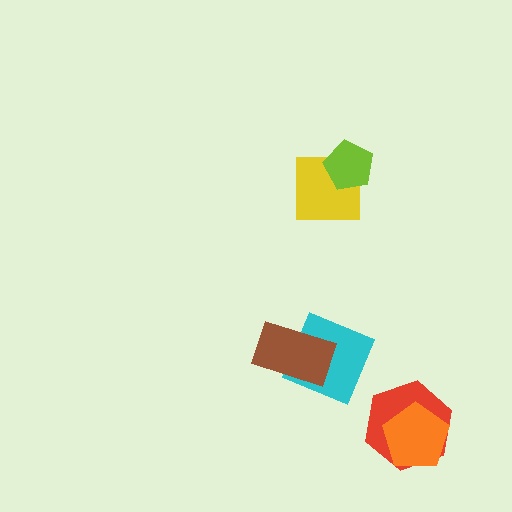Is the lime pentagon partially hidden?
No, no other shape covers it.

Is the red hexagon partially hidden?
Yes, it is partially covered by another shape.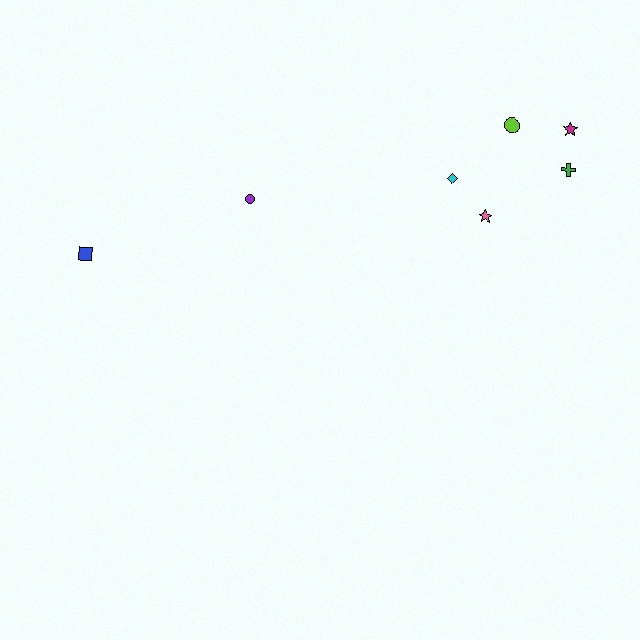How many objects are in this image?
There are 7 objects.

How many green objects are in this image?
There is 1 green object.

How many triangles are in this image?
There are no triangles.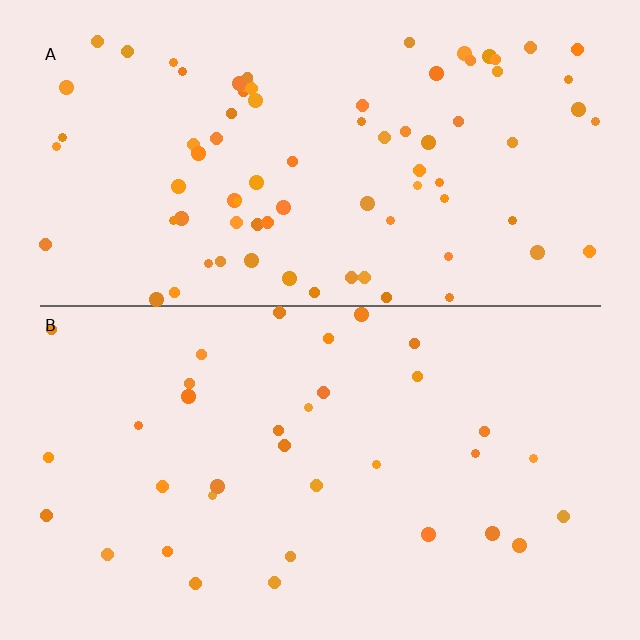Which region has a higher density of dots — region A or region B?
A (the top).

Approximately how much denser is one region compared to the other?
Approximately 2.3× — region A over region B.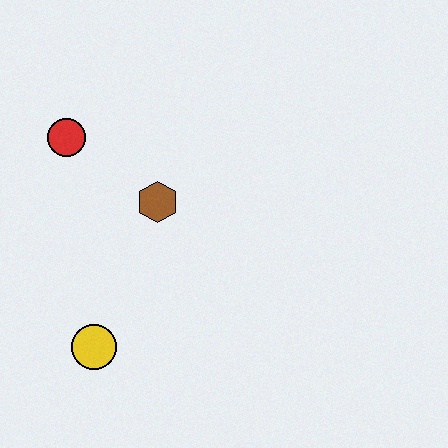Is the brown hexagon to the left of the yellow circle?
No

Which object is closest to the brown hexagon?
The red circle is closest to the brown hexagon.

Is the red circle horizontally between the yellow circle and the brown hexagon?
No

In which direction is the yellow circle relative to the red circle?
The yellow circle is below the red circle.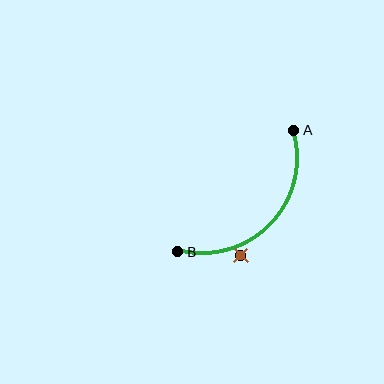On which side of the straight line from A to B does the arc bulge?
The arc bulges below and to the right of the straight line connecting A and B.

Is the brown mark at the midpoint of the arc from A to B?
No — the brown mark does not lie on the arc at all. It sits slightly outside the curve.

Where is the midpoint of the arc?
The arc midpoint is the point on the curve farthest from the straight line joining A and B. It sits below and to the right of that line.